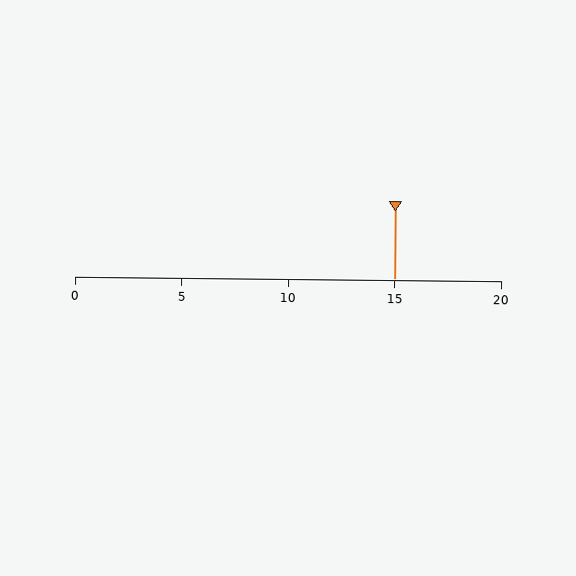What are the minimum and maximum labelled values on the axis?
The axis runs from 0 to 20.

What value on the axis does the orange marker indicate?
The marker indicates approximately 15.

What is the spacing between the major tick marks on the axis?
The major ticks are spaced 5 apart.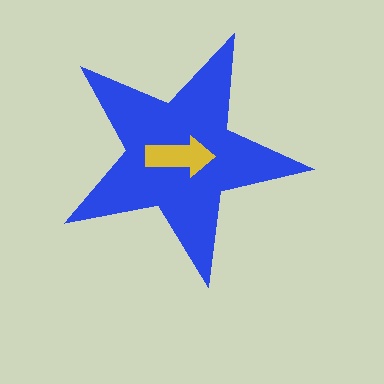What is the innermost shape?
The yellow arrow.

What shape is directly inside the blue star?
The yellow arrow.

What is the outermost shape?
The blue star.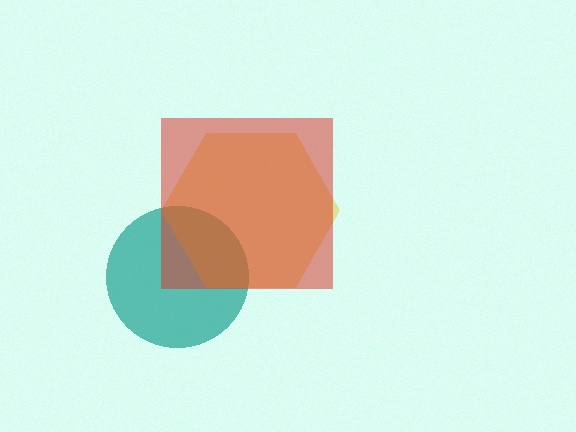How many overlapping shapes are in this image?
There are 3 overlapping shapes in the image.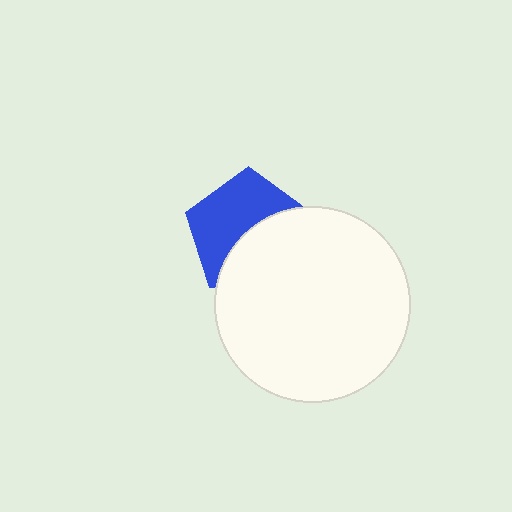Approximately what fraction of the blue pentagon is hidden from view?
Roughly 47% of the blue pentagon is hidden behind the white circle.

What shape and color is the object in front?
The object in front is a white circle.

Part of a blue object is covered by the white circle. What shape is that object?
It is a pentagon.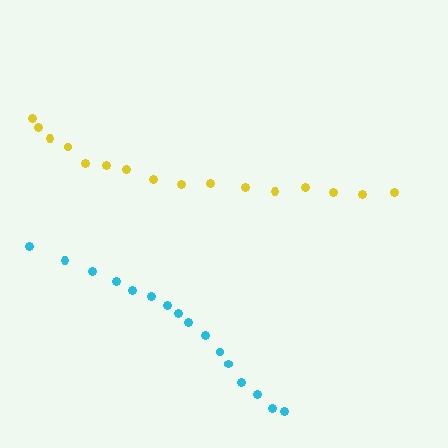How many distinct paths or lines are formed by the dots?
There are 2 distinct paths.